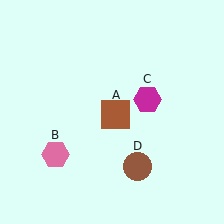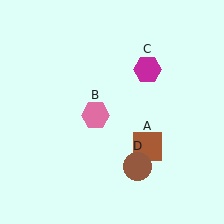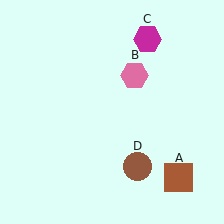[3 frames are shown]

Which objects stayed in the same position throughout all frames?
Brown circle (object D) remained stationary.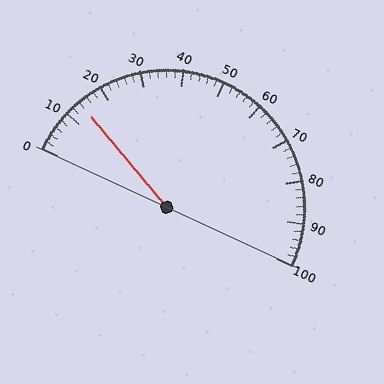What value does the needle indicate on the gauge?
The needle indicates approximately 14.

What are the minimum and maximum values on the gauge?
The gauge ranges from 0 to 100.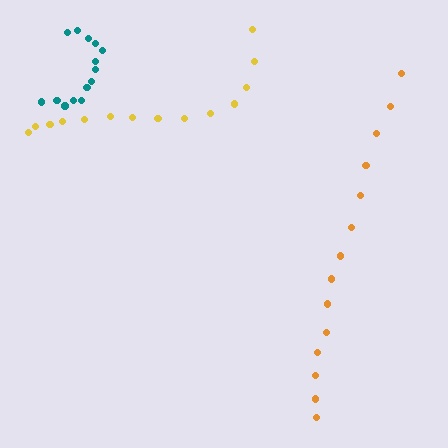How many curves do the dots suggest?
There are 3 distinct paths.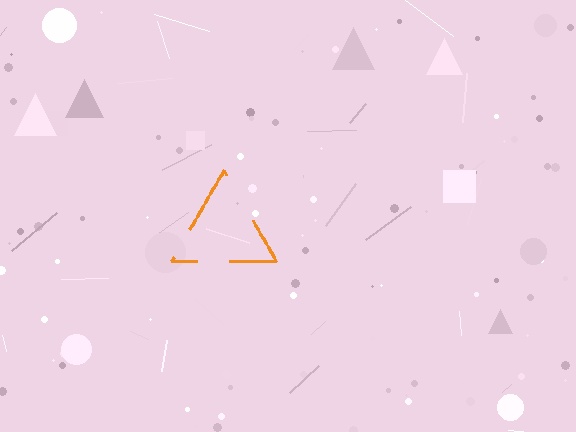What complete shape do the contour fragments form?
The contour fragments form a triangle.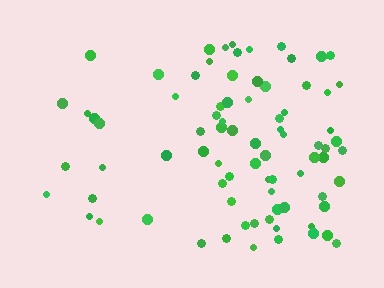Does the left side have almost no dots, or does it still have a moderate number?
Still a moderate number, just noticeably fewer than the right.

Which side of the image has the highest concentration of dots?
The right.